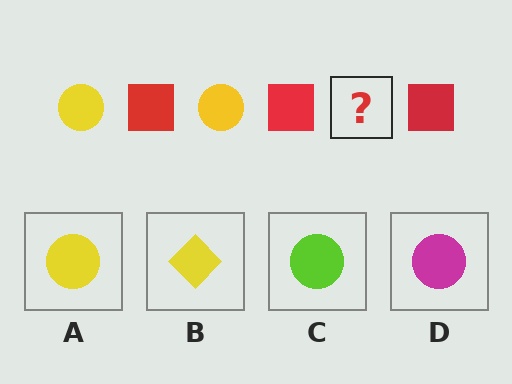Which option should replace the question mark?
Option A.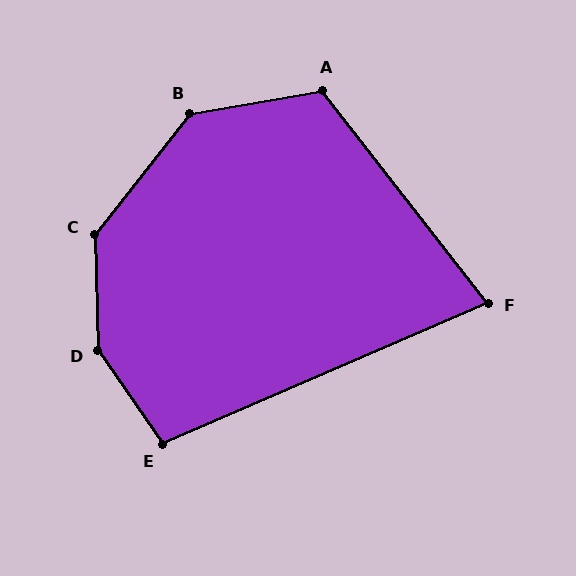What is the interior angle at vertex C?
Approximately 141 degrees (obtuse).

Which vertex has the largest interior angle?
D, at approximately 147 degrees.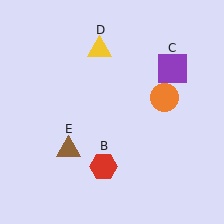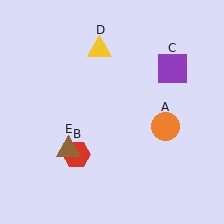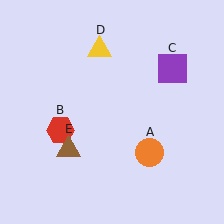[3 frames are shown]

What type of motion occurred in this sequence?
The orange circle (object A), red hexagon (object B) rotated clockwise around the center of the scene.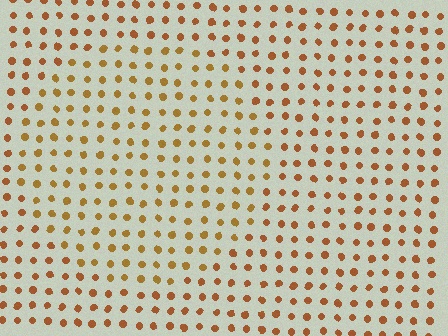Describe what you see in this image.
The image is filled with small brown elements in a uniform arrangement. A circle-shaped region is visible where the elements are tinted to a slightly different hue, forming a subtle color boundary.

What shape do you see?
I see a circle.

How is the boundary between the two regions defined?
The boundary is defined purely by a slight shift in hue (about 17 degrees). Spacing, size, and orientation are identical on both sides.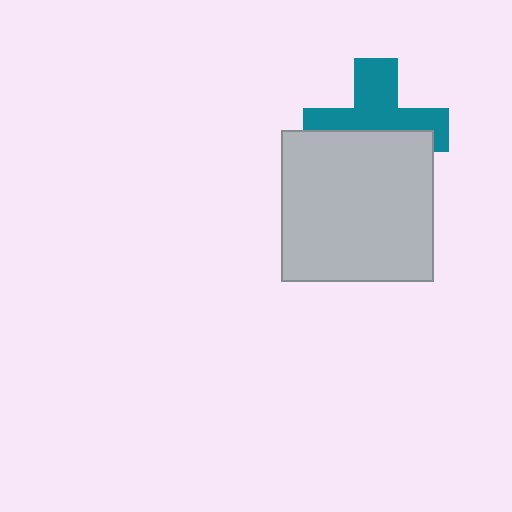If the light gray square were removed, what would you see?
You would see the complete teal cross.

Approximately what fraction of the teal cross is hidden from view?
Roughly 47% of the teal cross is hidden behind the light gray square.